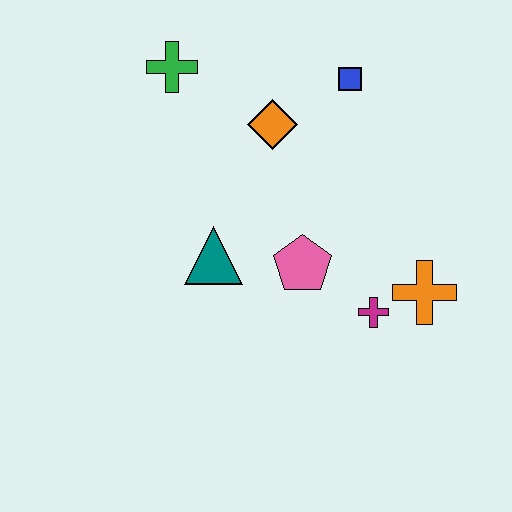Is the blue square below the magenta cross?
No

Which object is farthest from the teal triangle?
The blue square is farthest from the teal triangle.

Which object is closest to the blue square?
The orange diamond is closest to the blue square.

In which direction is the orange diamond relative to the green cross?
The orange diamond is to the right of the green cross.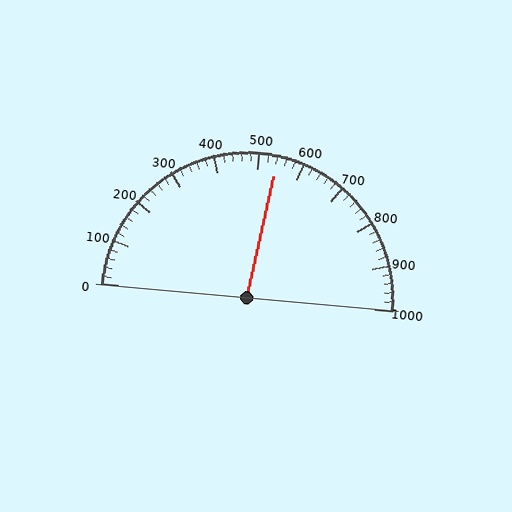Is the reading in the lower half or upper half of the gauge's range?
The reading is in the upper half of the range (0 to 1000).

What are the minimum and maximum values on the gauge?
The gauge ranges from 0 to 1000.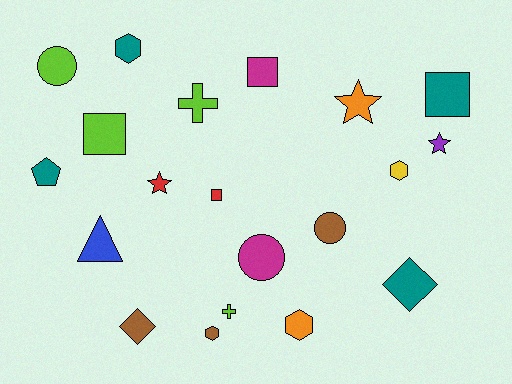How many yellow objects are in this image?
There is 1 yellow object.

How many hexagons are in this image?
There are 4 hexagons.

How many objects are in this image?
There are 20 objects.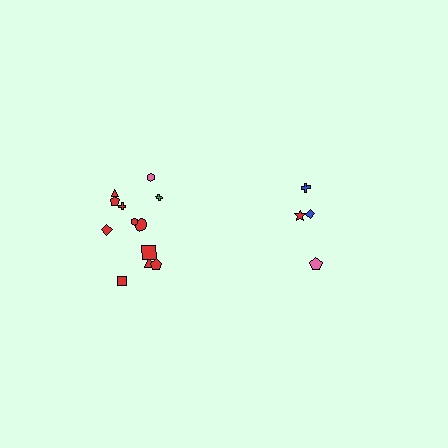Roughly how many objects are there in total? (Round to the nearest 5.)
Roughly 15 objects in total.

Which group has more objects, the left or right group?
The left group.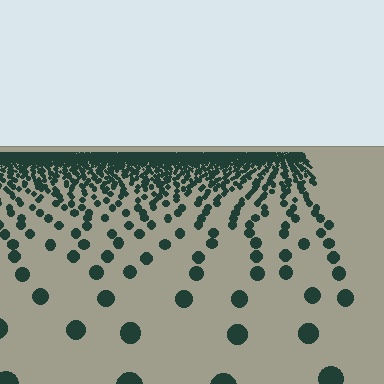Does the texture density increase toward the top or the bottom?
Density increases toward the top.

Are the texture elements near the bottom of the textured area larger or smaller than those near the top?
Larger. Near the bottom, elements are closer to the viewer and appear at a bigger on-screen size.